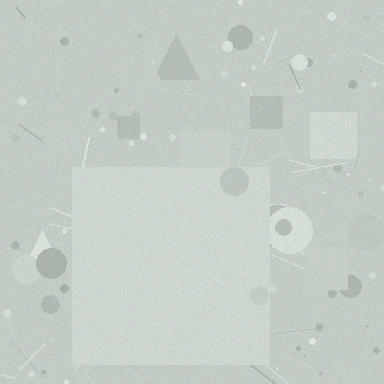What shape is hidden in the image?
A square is hidden in the image.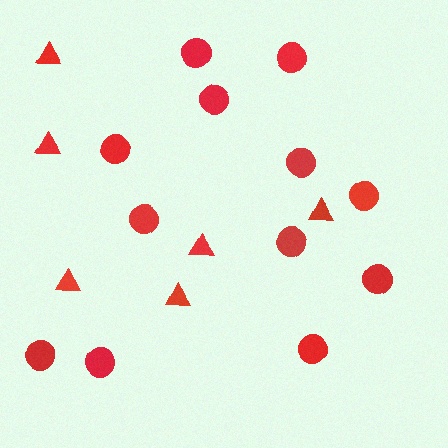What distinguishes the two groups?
There are 2 groups: one group of triangles (6) and one group of circles (12).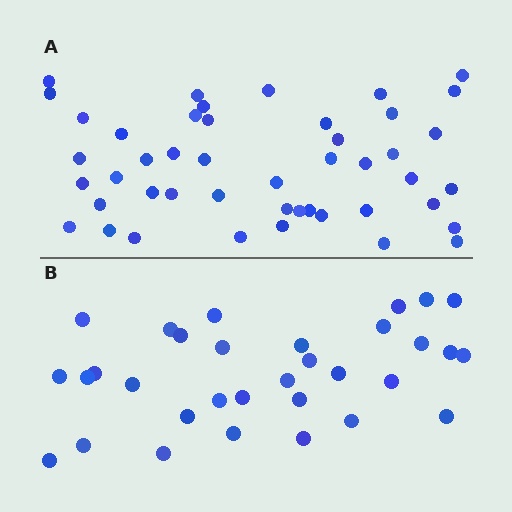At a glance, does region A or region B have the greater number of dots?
Region A (the top region) has more dots.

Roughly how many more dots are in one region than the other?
Region A has approximately 15 more dots than region B.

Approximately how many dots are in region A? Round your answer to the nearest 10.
About 50 dots. (The exact count is 46, which rounds to 50.)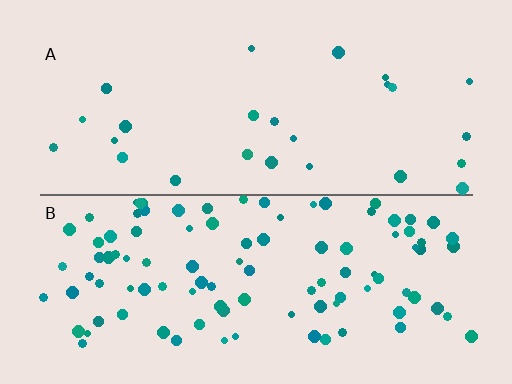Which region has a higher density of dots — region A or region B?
B (the bottom).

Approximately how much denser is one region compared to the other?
Approximately 3.9× — region B over region A.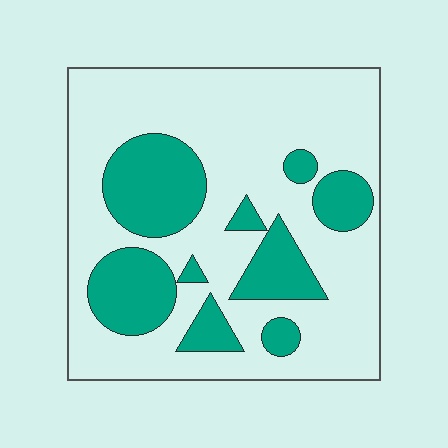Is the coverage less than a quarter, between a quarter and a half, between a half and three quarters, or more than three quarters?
Between a quarter and a half.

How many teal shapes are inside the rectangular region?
9.